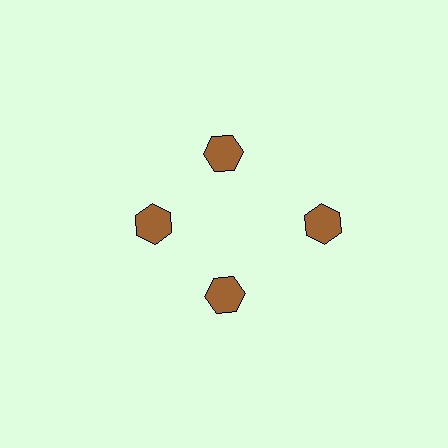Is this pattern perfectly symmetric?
No. The 4 brown hexagons are arranged in a ring, but one element near the 3 o'clock position is pushed outward from the center, breaking the 4-fold rotational symmetry.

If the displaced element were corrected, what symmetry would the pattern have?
It would have 4-fold rotational symmetry — the pattern would map onto itself every 90 degrees.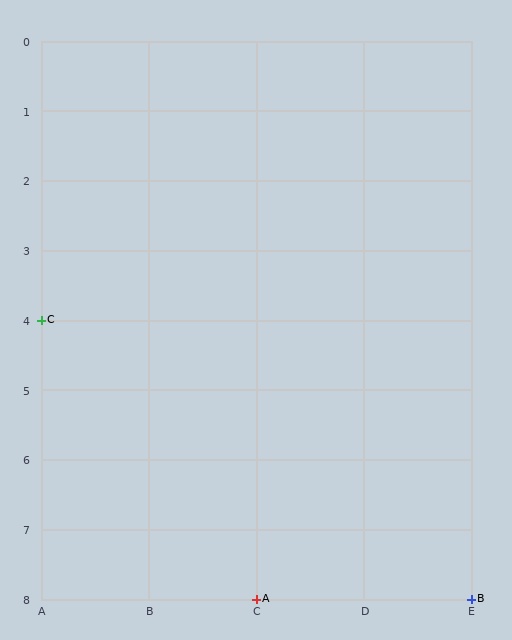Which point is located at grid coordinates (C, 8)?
Point A is at (C, 8).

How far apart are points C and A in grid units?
Points C and A are 2 columns and 4 rows apart (about 4.5 grid units diagonally).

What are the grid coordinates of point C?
Point C is at grid coordinates (A, 4).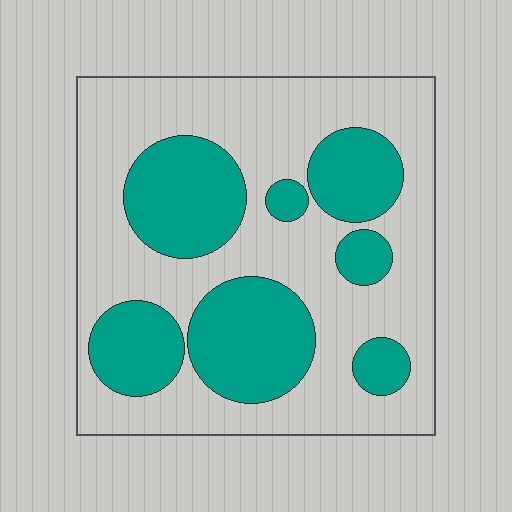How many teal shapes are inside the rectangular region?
7.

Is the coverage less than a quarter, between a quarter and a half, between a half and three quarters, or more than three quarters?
Between a quarter and a half.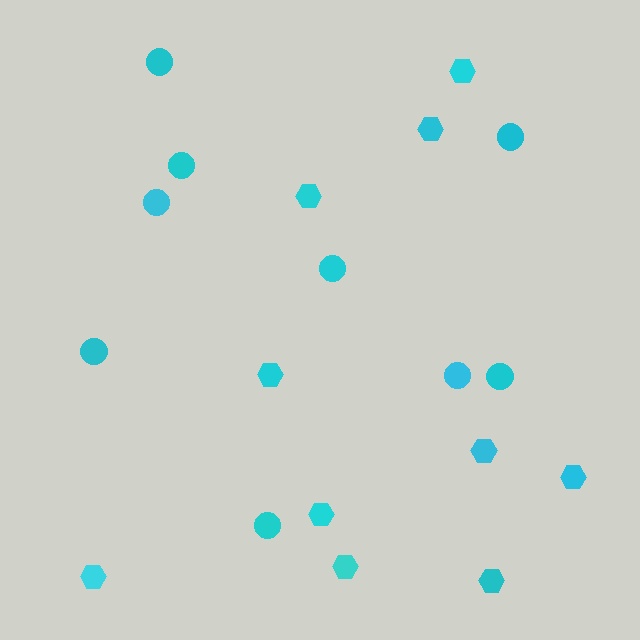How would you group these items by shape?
There are 2 groups: one group of circles (9) and one group of hexagons (10).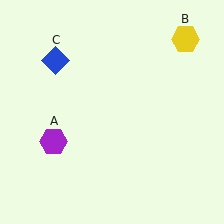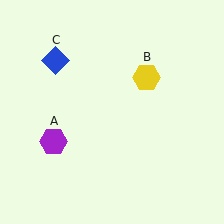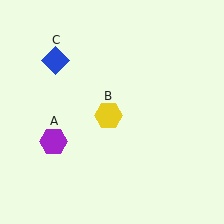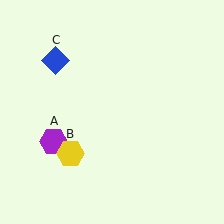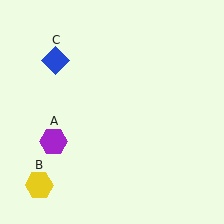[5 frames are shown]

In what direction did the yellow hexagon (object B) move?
The yellow hexagon (object B) moved down and to the left.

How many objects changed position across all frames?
1 object changed position: yellow hexagon (object B).